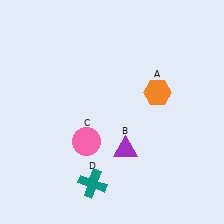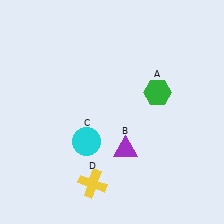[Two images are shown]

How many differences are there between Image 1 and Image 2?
There are 3 differences between the two images.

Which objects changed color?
A changed from orange to green. C changed from pink to cyan. D changed from teal to yellow.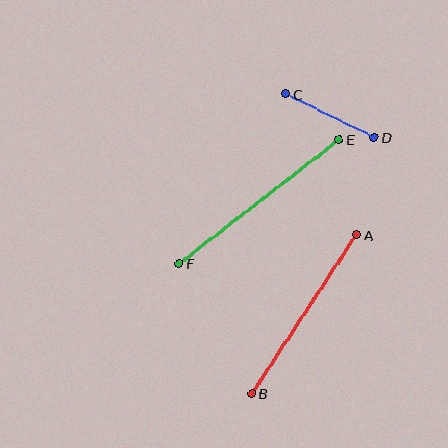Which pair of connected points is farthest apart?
Points E and F are farthest apart.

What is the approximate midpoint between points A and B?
The midpoint is at approximately (304, 314) pixels.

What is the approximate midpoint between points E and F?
The midpoint is at approximately (259, 202) pixels.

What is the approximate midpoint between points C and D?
The midpoint is at approximately (330, 116) pixels.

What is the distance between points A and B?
The distance is approximately 190 pixels.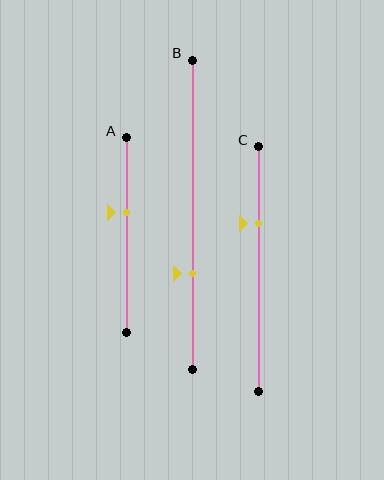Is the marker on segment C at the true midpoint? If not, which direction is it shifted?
No, the marker on segment C is shifted upward by about 18% of the segment length.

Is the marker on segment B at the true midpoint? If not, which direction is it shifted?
No, the marker on segment B is shifted downward by about 19% of the segment length.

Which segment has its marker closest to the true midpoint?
Segment A has its marker closest to the true midpoint.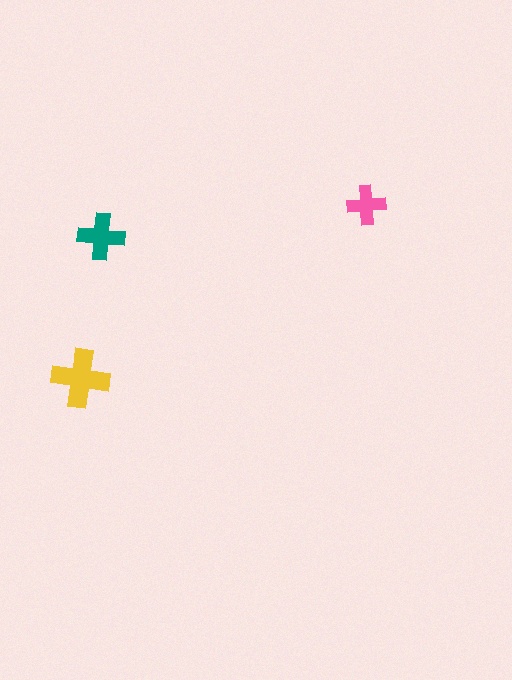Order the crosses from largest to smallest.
the yellow one, the teal one, the pink one.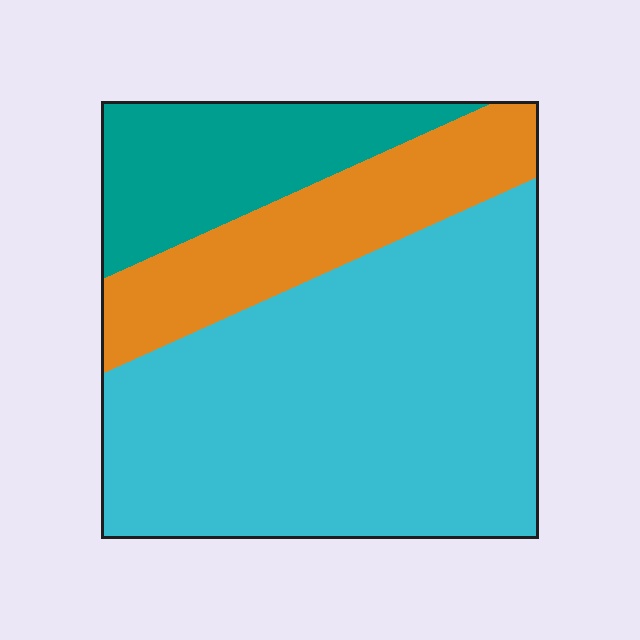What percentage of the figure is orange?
Orange takes up about one fifth (1/5) of the figure.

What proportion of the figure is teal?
Teal covers 18% of the figure.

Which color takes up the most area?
Cyan, at roughly 60%.